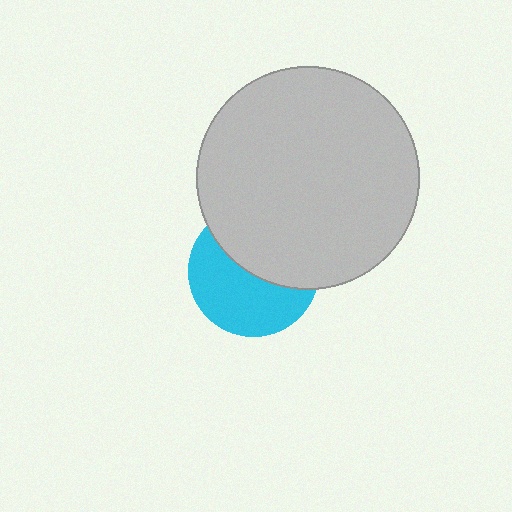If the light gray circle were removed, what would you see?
You would see the complete cyan circle.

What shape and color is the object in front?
The object in front is a light gray circle.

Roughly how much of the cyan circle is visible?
About half of it is visible (roughly 53%).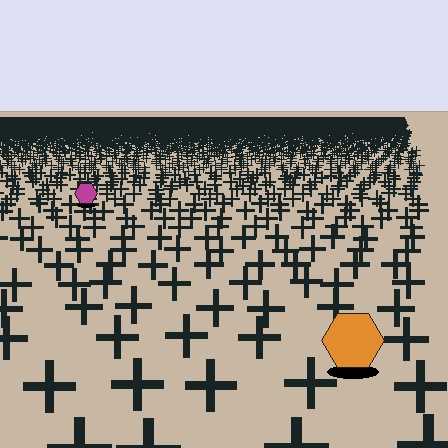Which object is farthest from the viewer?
The magenta hexagon is farthest from the viewer. It appears smaller and the ground texture around it is denser.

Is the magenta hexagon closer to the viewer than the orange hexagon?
No. The orange hexagon is closer — you can tell from the texture gradient: the ground texture is coarser near it.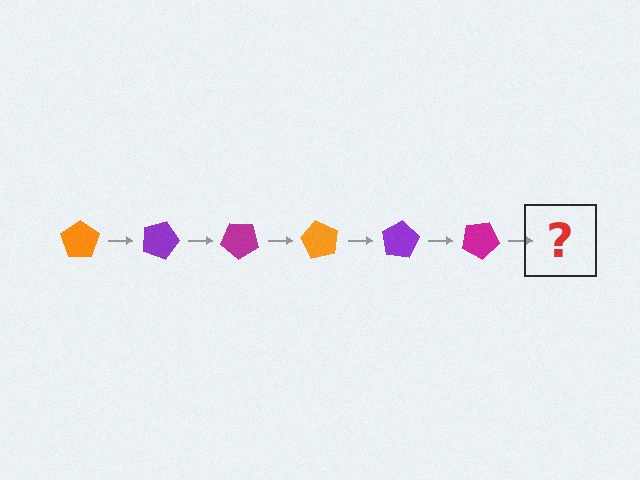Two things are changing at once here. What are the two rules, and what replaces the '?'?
The two rules are that it rotates 20 degrees each step and the color cycles through orange, purple, and magenta. The '?' should be an orange pentagon, rotated 120 degrees from the start.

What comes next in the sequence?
The next element should be an orange pentagon, rotated 120 degrees from the start.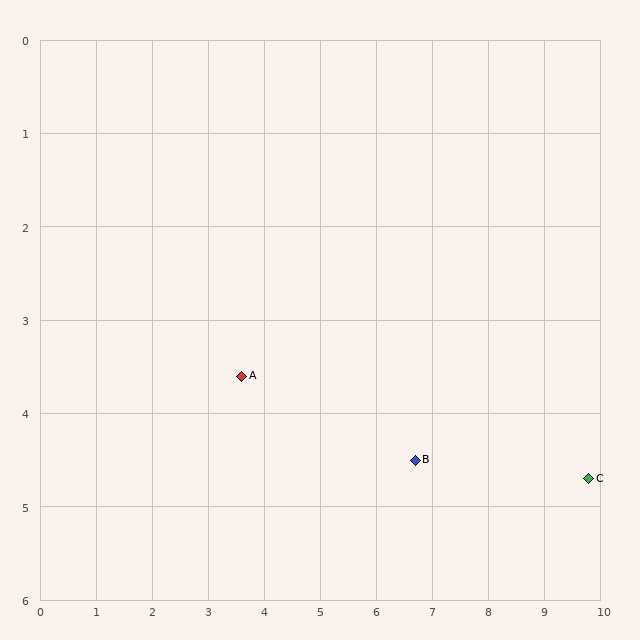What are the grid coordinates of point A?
Point A is at approximately (3.6, 3.6).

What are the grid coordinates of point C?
Point C is at approximately (9.8, 4.7).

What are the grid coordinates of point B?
Point B is at approximately (6.7, 4.5).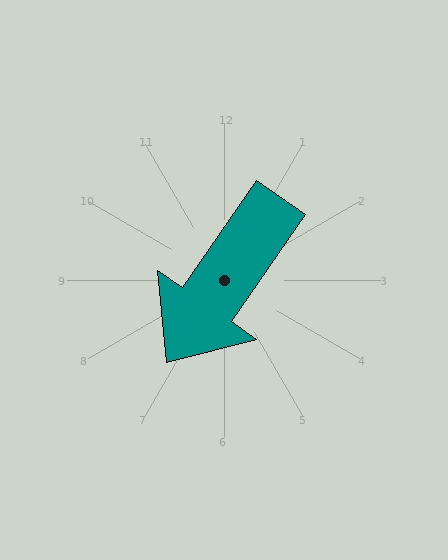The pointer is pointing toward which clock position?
Roughly 7 o'clock.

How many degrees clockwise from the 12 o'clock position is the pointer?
Approximately 215 degrees.